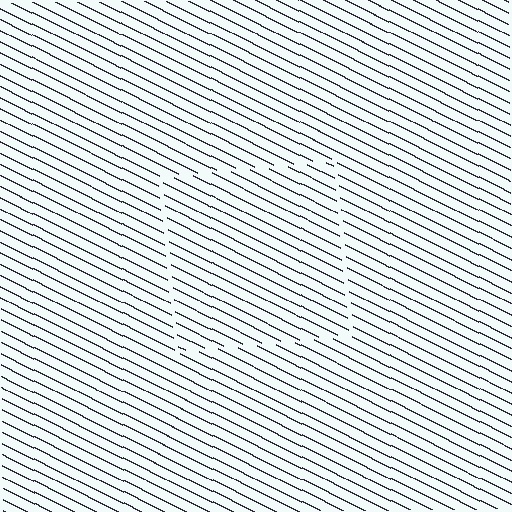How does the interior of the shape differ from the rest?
The interior of the shape contains the same grating, shifted by half a period — the contour is defined by the phase discontinuity where line-ends from the inner and outer gratings abut.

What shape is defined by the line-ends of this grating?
An illusory square. The interior of the shape contains the same grating, shifted by half a period — the contour is defined by the phase discontinuity where line-ends from the inner and outer gratings abut.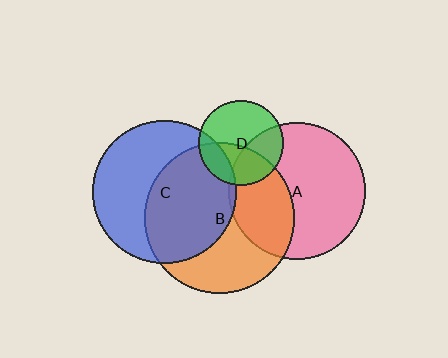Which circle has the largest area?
Circle B (orange).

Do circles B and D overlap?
Yes.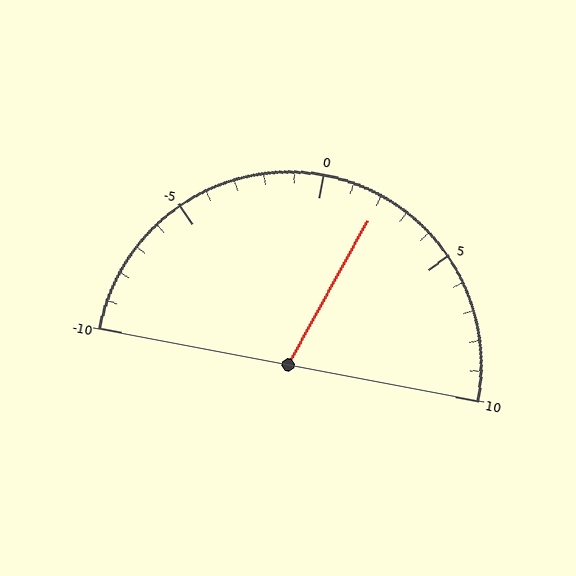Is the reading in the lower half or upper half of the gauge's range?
The reading is in the upper half of the range (-10 to 10).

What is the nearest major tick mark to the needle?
The nearest major tick mark is 0.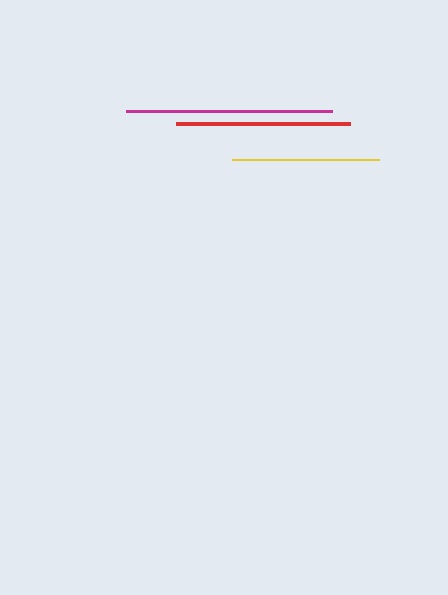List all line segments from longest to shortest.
From longest to shortest: magenta, red, yellow.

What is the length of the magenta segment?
The magenta segment is approximately 206 pixels long.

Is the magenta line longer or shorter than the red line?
The magenta line is longer than the red line.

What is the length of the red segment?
The red segment is approximately 174 pixels long.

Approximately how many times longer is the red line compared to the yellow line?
The red line is approximately 1.2 times the length of the yellow line.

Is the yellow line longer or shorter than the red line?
The red line is longer than the yellow line.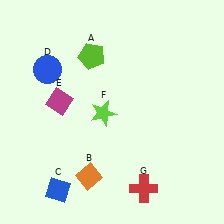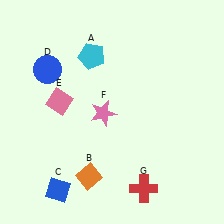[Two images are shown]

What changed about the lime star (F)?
In Image 1, F is lime. In Image 2, it changed to pink.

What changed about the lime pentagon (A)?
In Image 1, A is lime. In Image 2, it changed to cyan.